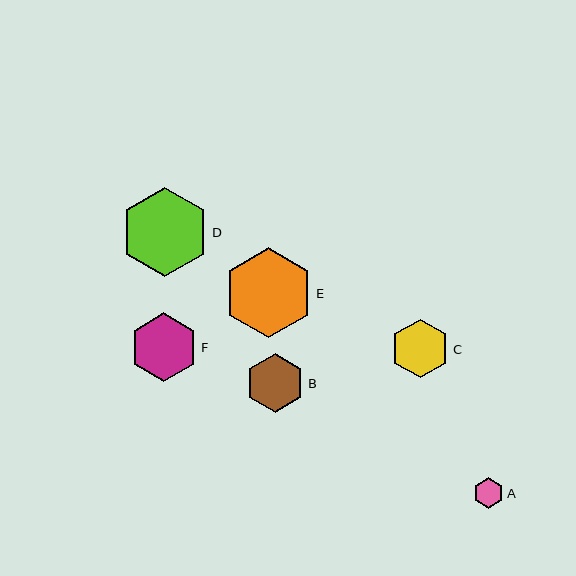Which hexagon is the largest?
Hexagon E is the largest with a size of approximately 90 pixels.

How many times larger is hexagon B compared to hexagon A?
Hexagon B is approximately 1.9 times the size of hexagon A.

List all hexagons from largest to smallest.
From largest to smallest: E, D, F, B, C, A.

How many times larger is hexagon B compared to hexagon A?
Hexagon B is approximately 1.9 times the size of hexagon A.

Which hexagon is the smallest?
Hexagon A is the smallest with a size of approximately 31 pixels.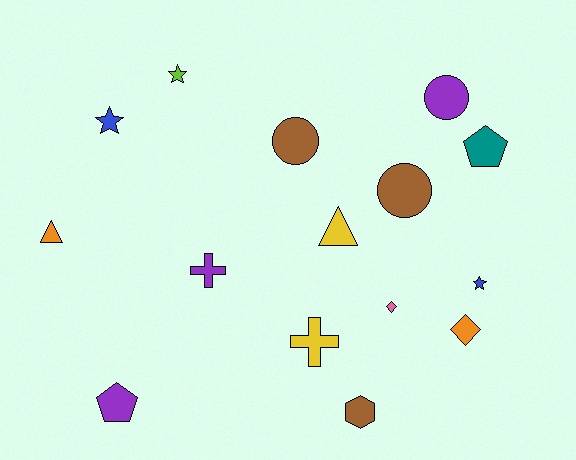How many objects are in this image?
There are 15 objects.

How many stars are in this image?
There are 3 stars.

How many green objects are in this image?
There are no green objects.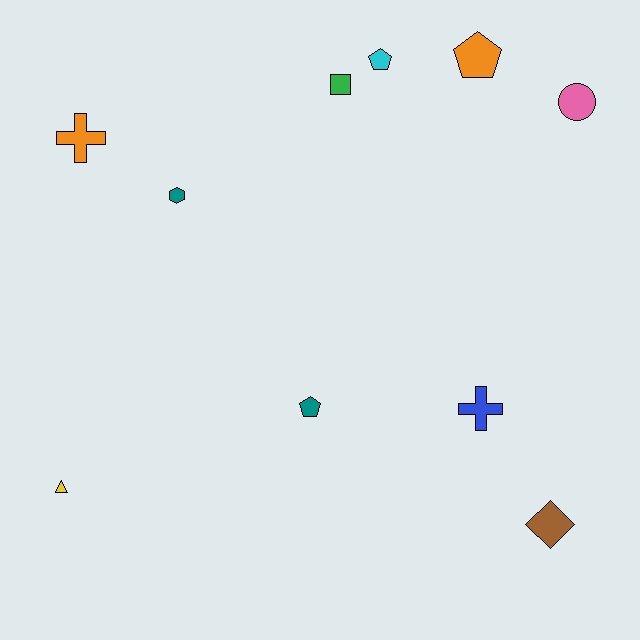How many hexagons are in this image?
There is 1 hexagon.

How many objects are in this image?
There are 10 objects.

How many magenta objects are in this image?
There are no magenta objects.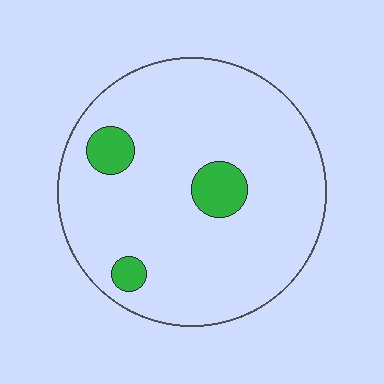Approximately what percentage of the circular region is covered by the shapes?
Approximately 10%.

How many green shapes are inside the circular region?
3.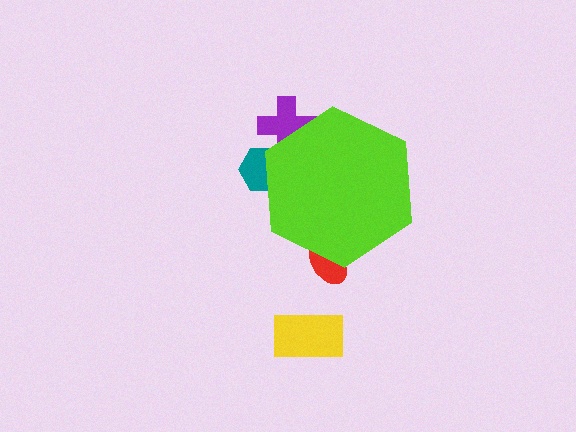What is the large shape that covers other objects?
A lime hexagon.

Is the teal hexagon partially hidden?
Yes, the teal hexagon is partially hidden behind the lime hexagon.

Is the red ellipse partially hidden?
Yes, the red ellipse is partially hidden behind the lime hexagon.